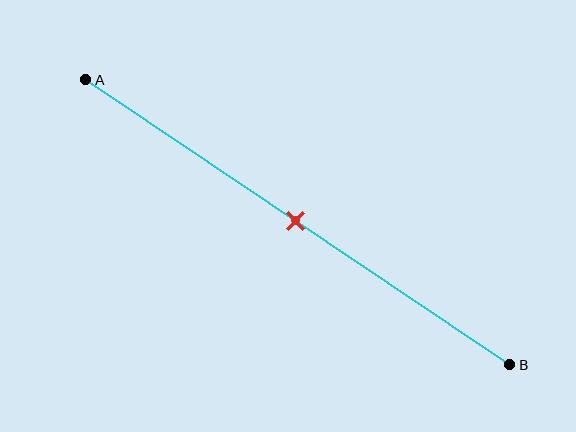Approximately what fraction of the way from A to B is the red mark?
The red mark is approximately 50% of the way from A to B.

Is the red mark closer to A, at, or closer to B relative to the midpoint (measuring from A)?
The red mark is approximately at the midpoint of segment AB.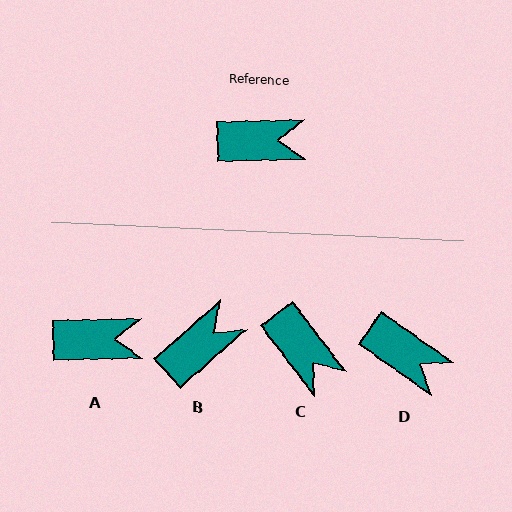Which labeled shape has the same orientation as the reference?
A.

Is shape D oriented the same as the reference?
No, it is off by about 37 degrees.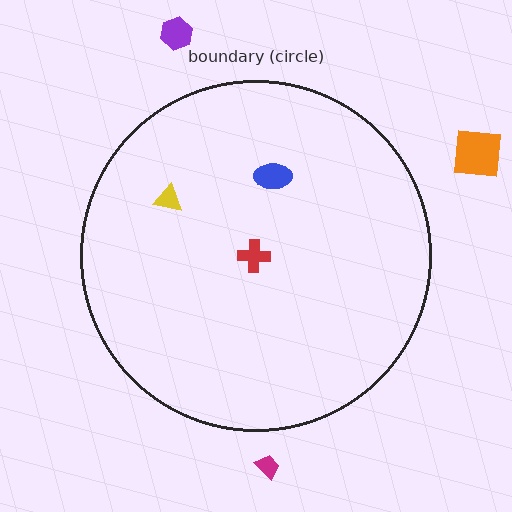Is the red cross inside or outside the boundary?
Inside.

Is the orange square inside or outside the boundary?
Outside.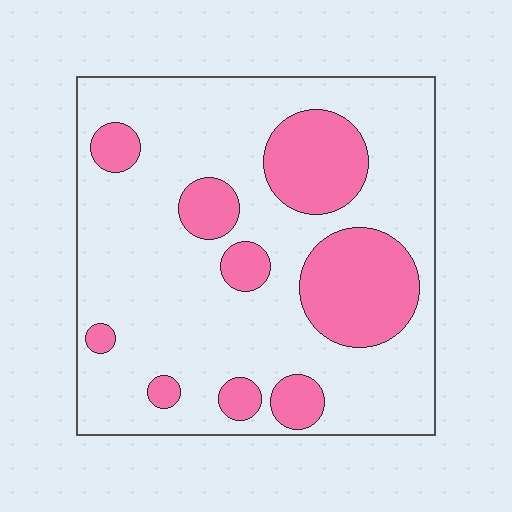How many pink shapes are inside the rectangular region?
9.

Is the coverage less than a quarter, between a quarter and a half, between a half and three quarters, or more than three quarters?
Between a quarter and a half.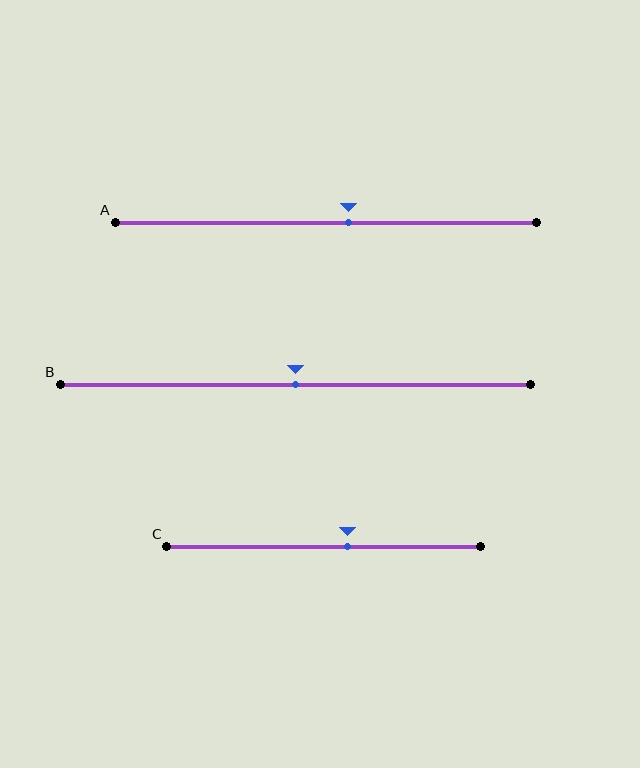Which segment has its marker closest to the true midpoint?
Segment B has its marker closest to the true midpoint.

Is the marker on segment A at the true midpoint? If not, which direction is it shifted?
No, the marker on segment A is shifted to the right by about 5% of the segment length.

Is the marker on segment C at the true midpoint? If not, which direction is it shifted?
No, the marker on segment C is shifted to the right by about 8% of the segment length.